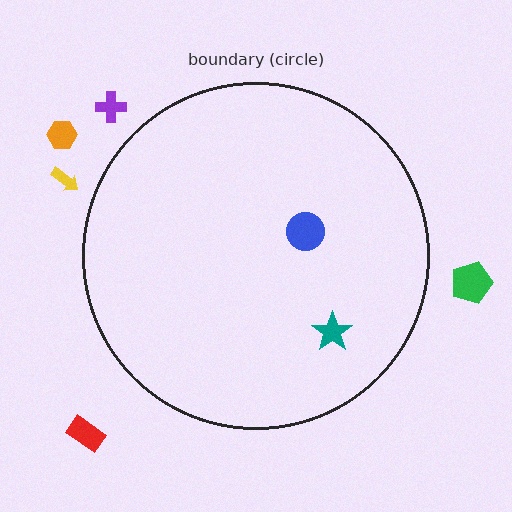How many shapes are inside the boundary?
2 inside, 5 outside.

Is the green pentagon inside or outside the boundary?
Outside.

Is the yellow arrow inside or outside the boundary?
Outside.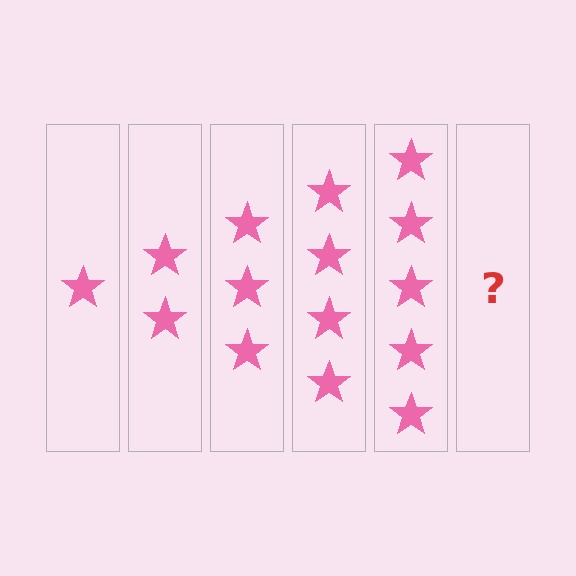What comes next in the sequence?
The next element should be 6 stars.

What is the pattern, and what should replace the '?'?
The pattern is that each step adds one more star. The '?' should be 6 stars.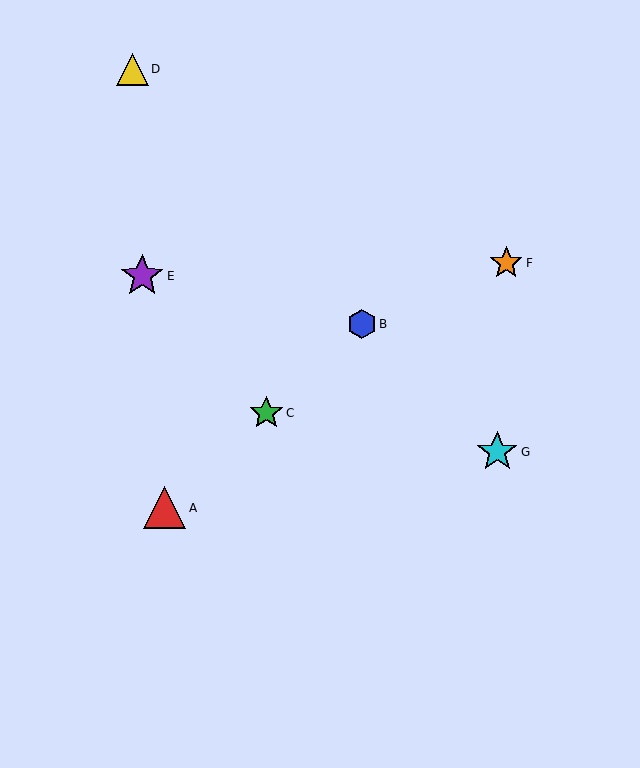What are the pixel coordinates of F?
Object F is at (506, 263).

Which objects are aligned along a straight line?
Objects A, B, C are aligned along a straight line.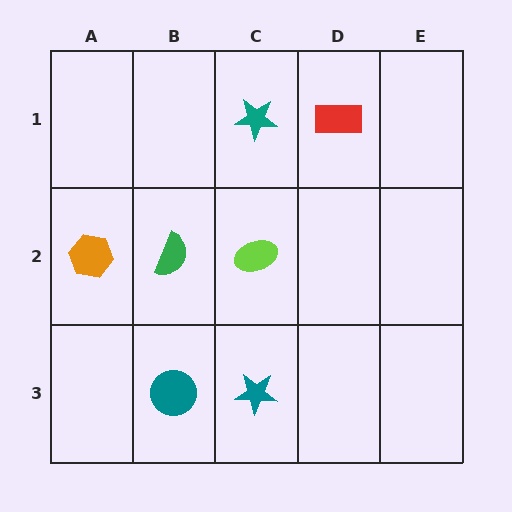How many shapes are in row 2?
3 shapes.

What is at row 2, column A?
An orange hexagon.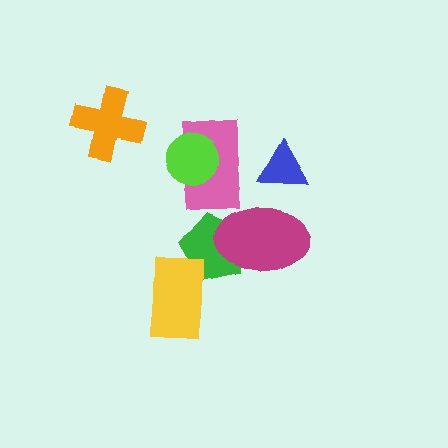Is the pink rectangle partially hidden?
Yes, it is partially covered by another shape.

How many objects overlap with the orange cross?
0 objects overlap with the orange cross.